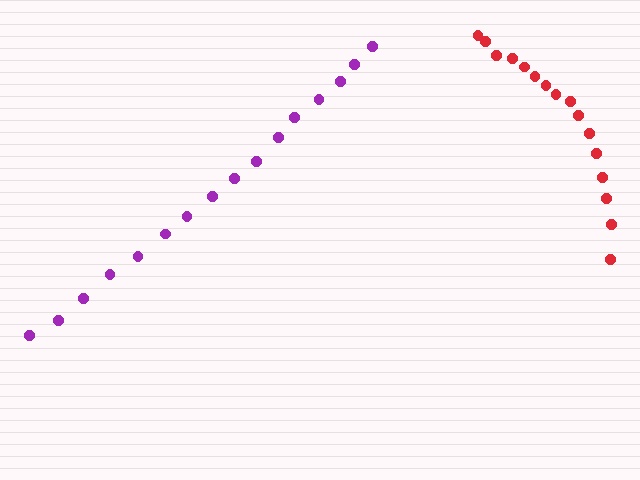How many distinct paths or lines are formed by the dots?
There are 2 distinct paths.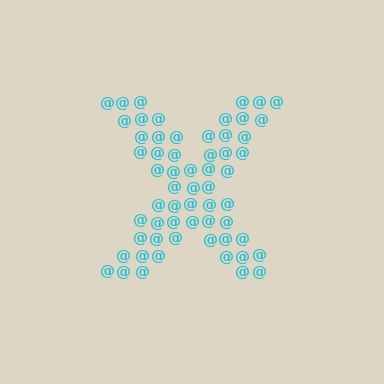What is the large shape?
The large shape is the letter X.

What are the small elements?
The small elements are at signs.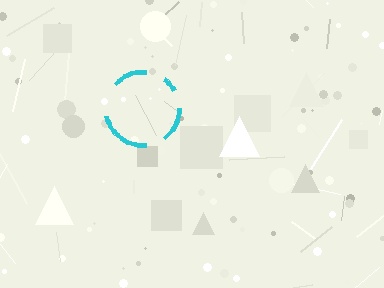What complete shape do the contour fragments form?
The contour fragments form a circle.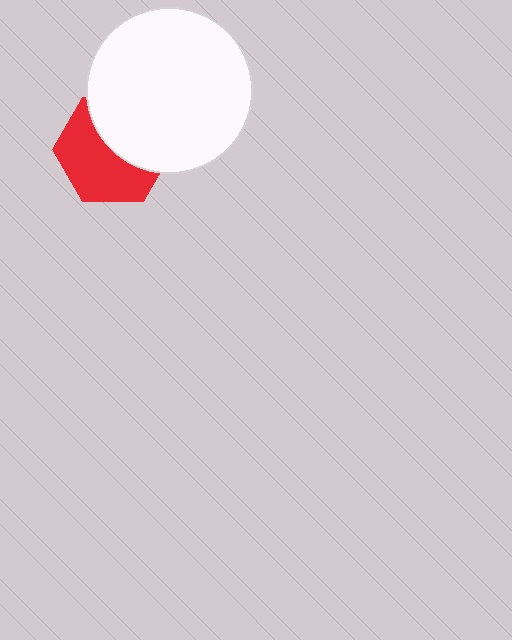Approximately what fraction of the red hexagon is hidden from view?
Roughly 45% of the red hexagon is hidden behind the white circle.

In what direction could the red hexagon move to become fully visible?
The red hexagon could move toward the lower-left. That would shift it out from behind the white circle entirely.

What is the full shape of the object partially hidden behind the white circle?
The partially hidden object is a red hexagon.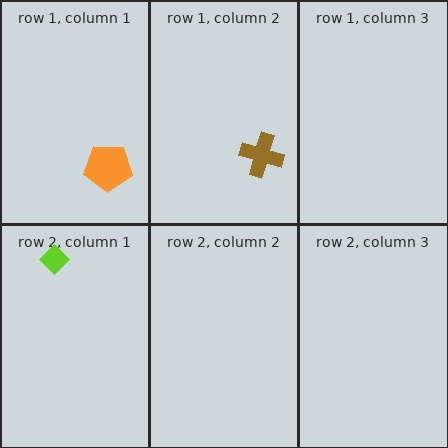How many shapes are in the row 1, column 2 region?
1.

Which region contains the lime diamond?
The row 2, column 1 region.